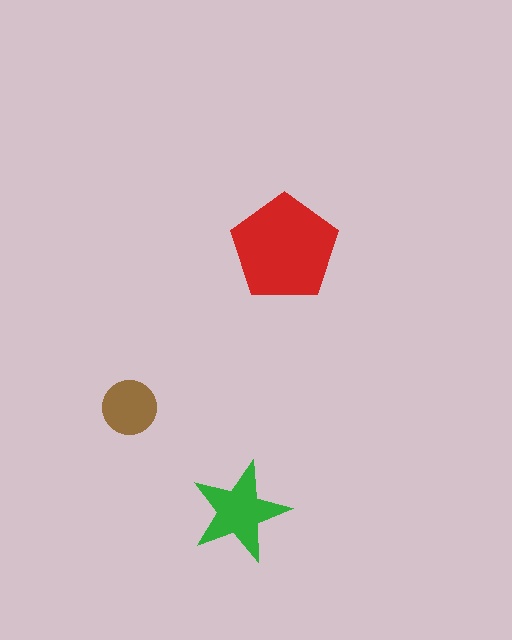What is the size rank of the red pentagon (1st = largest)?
1st.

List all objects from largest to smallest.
The red pentagon, the green star, the brown circle.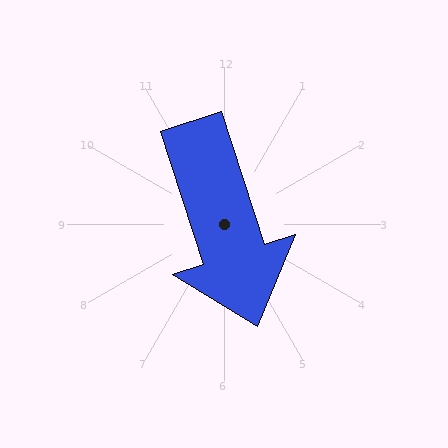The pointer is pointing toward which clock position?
Roughly 5 o'clock.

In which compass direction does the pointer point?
South.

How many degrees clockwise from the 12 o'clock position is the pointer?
Approximately 162 degrees.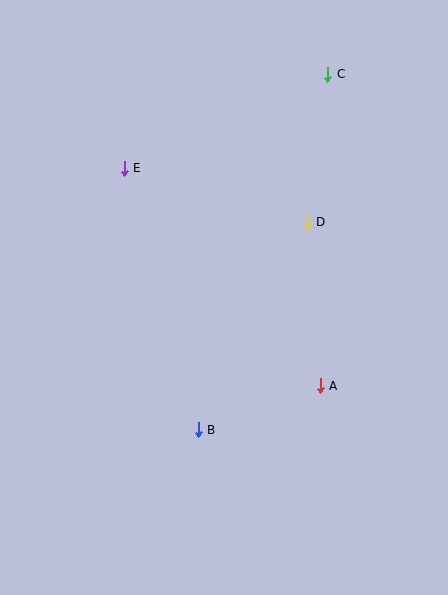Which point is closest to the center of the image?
Point D at (307, 222) is closest to the center.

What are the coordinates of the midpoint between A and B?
The midpoint between A and B is at (259, 408).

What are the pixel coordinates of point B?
Point B is at (198, 430).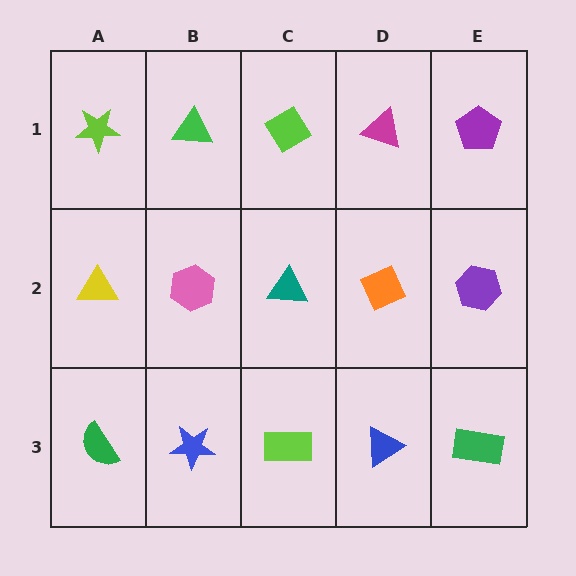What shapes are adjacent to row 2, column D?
A magenta triangle (row 1, column D), a blue triangle (row 3, column D), a teal triangle (row 2, column C), a purple hexagon (row 2, column E).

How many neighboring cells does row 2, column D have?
4.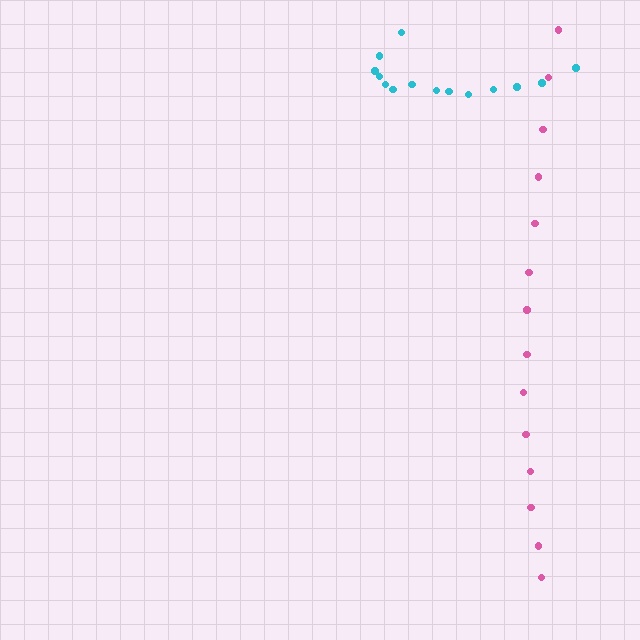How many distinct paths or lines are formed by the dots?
There are 2 distinct paths.